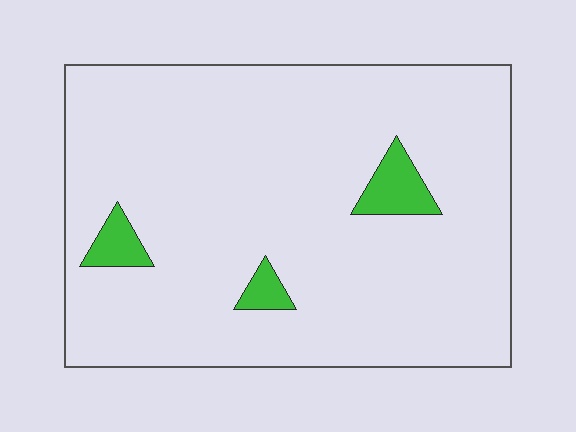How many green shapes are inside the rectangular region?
3.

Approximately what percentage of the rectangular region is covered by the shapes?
Approximately 5%.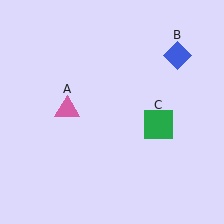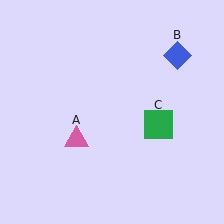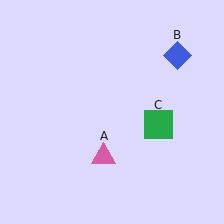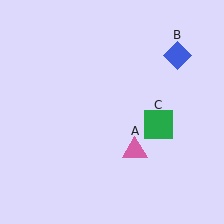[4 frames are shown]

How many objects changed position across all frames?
1 object changed position: pink triangle (object A).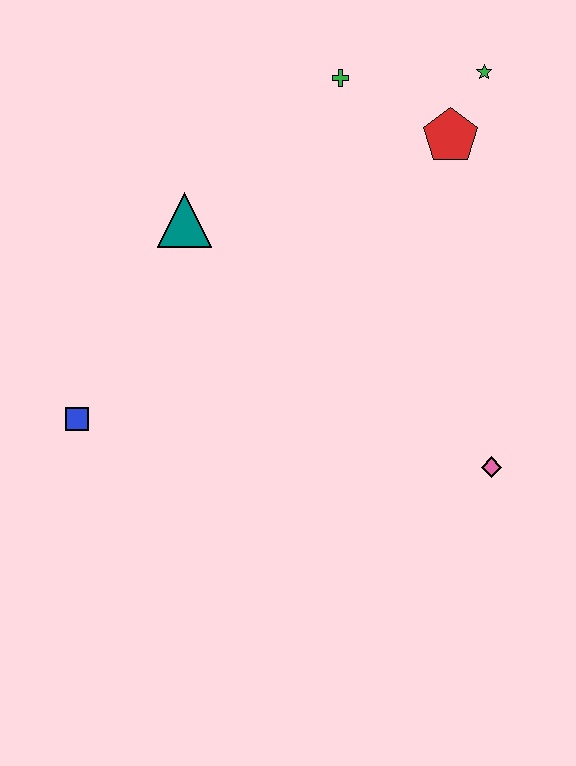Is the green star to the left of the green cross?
No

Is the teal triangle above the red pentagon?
No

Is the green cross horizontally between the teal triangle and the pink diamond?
Yes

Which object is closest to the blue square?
The teal triangle is closest to the blue square.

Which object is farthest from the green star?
The blue square is farthest from the green star.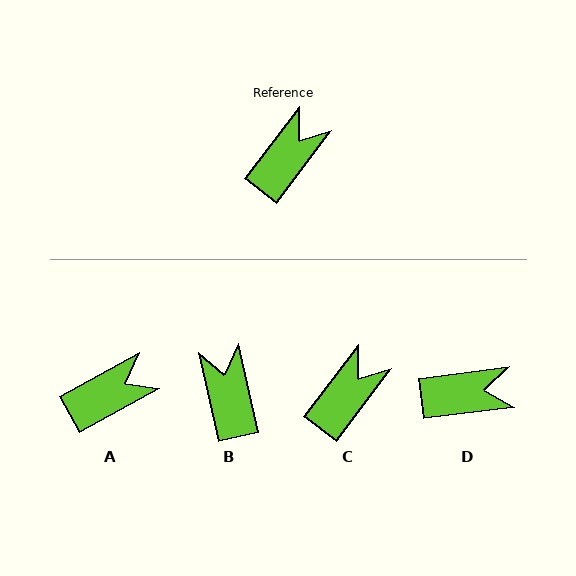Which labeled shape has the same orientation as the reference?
C.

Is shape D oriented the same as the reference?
No, it is off by about 45 degrees.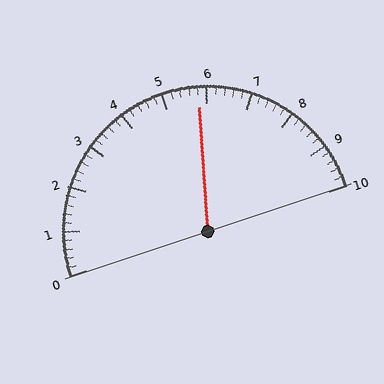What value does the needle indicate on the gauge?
The needle indicates approximately 5.8.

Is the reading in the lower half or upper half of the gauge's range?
The reading is in the upper half of the range (0 to 10).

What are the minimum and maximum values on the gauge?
The gauge ranges from 0 to 10.